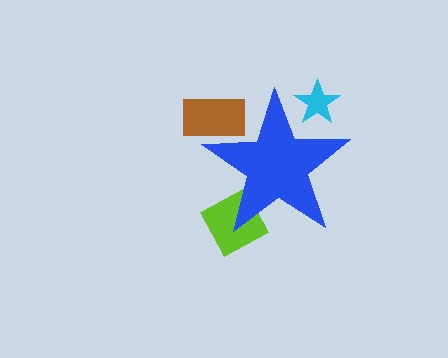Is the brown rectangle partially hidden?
Yes, the brown rectangle is partially hidden behind the blue star.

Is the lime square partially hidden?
Yes, the lime square is partially hidden behind the blue star.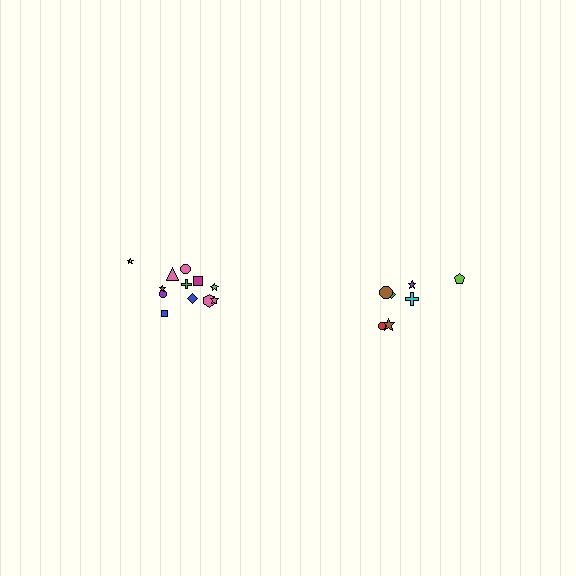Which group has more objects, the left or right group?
The left group.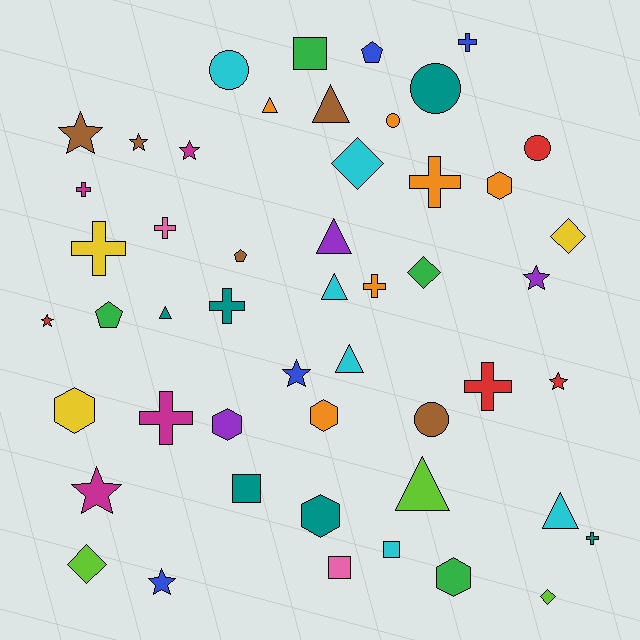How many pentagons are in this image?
There are 3 pentagons.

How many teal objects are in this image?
There are 6 teal objects.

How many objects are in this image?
There are 50 objects.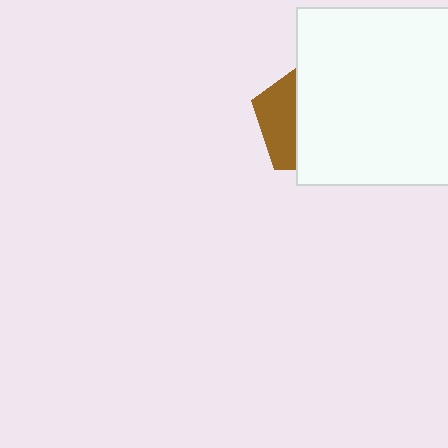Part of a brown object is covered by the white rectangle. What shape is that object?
It is a pentagon.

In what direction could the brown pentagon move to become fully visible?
The brown pentagon could move left. That would shift it out from behind the white rectangle entirely.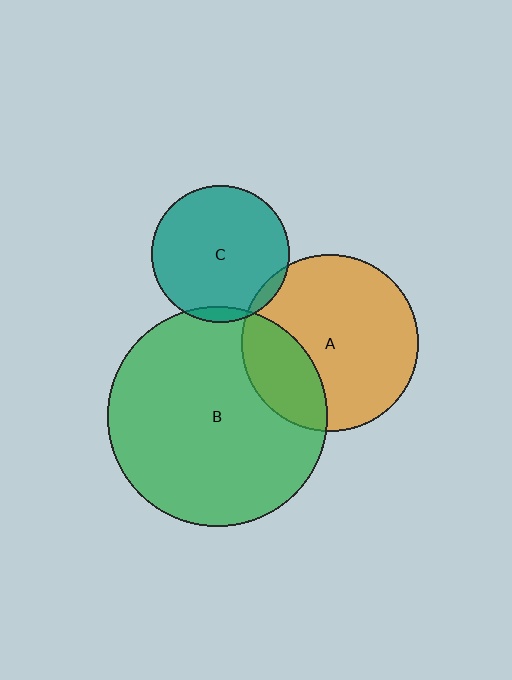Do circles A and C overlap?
Yes.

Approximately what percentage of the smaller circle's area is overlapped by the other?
Approximately 5%.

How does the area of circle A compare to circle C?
Approximately 1.7 times.